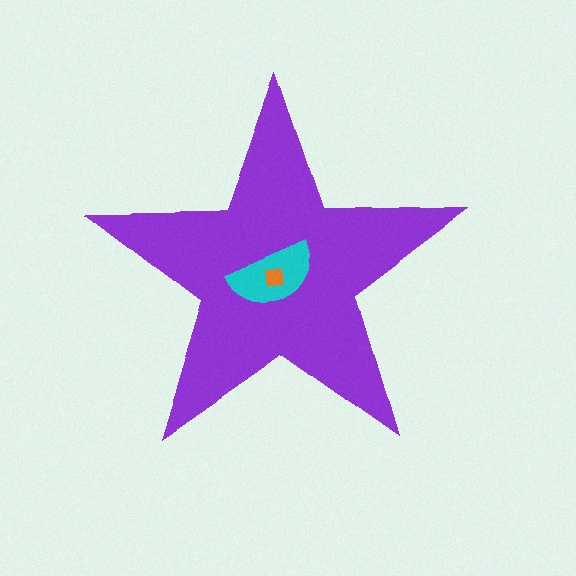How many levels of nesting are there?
3.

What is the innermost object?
The orange square.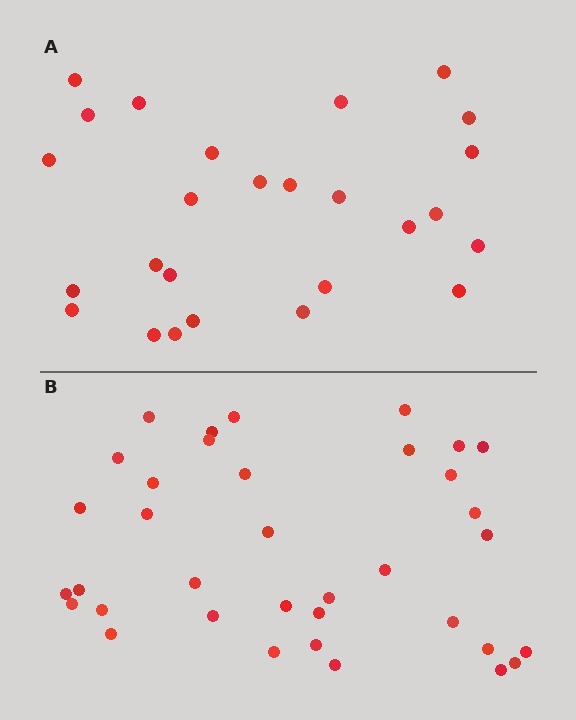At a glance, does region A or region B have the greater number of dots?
Region B (the bottom region) has more dots.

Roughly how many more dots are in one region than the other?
Region B has roughly 10 or so more dots than region A.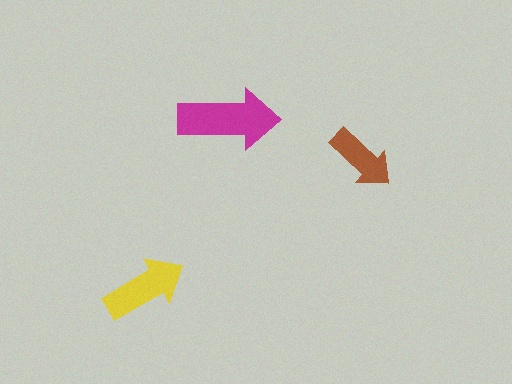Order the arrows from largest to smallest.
the magenta one, the yellow one, the brown one.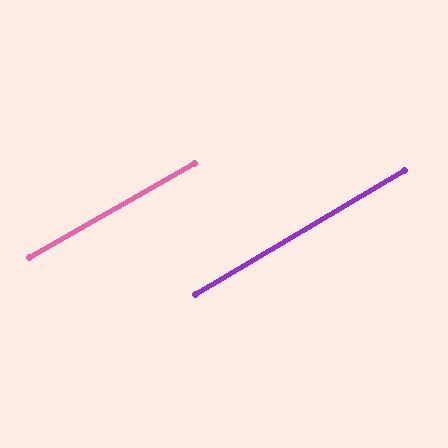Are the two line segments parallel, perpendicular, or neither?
Parallel — their directions differ by only 1.1°.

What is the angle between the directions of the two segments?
Approximately 1 degree.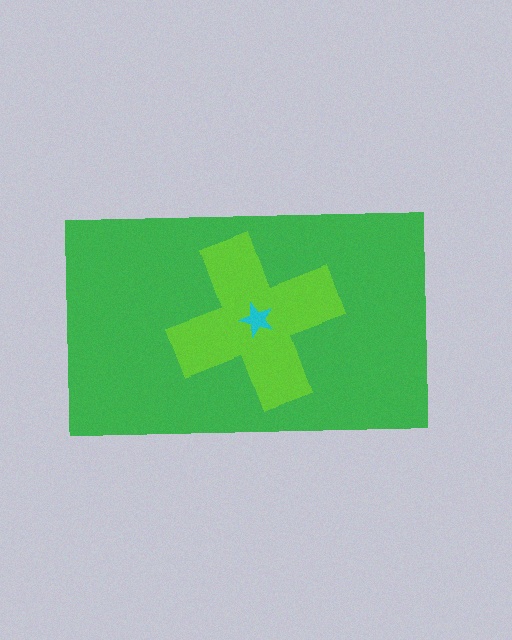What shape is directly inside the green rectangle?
The lime cross.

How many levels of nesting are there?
3.